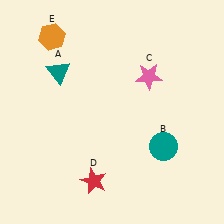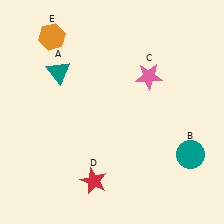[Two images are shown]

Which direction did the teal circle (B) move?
The teal circle (B) moved right.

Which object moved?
The teal circle (B) moved right.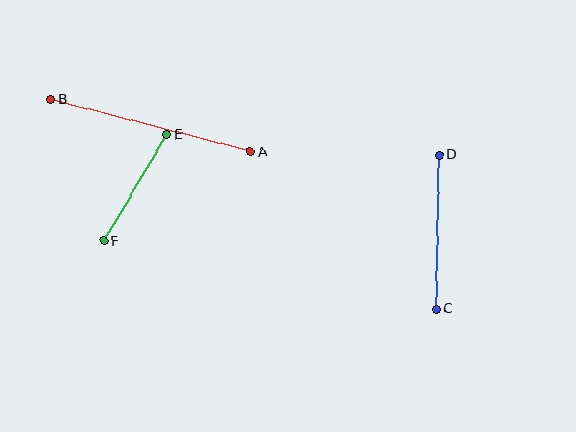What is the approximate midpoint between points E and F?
The midpoint is at approximately (135, 188) pixels.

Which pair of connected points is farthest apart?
Points A and B are farthest apart.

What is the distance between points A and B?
The distance is approximately 206 pixels.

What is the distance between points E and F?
The distance is approximately 124 pixels.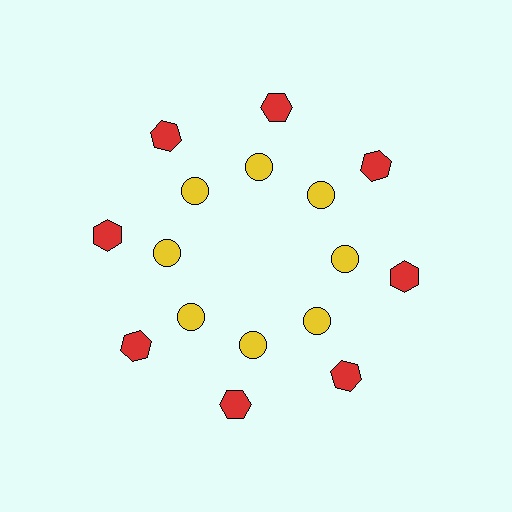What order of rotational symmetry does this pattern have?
This pattern has 8-fold rotational symmetry.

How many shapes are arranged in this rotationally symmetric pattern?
There are 16 shapes, arranged in 8 groups of 2.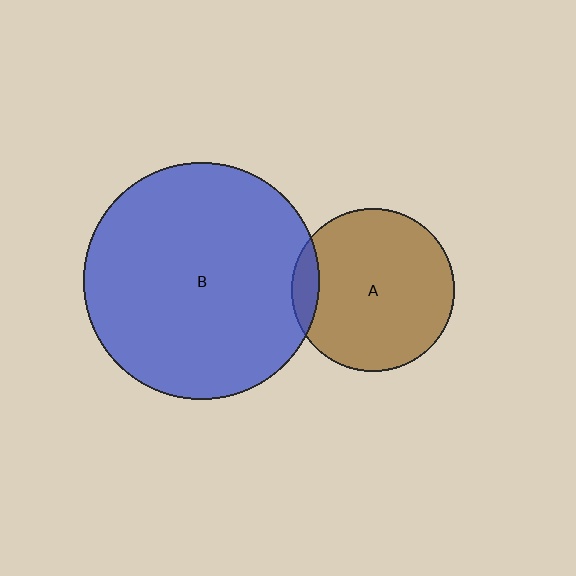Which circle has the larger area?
Circle B (blue).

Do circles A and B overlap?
Yes.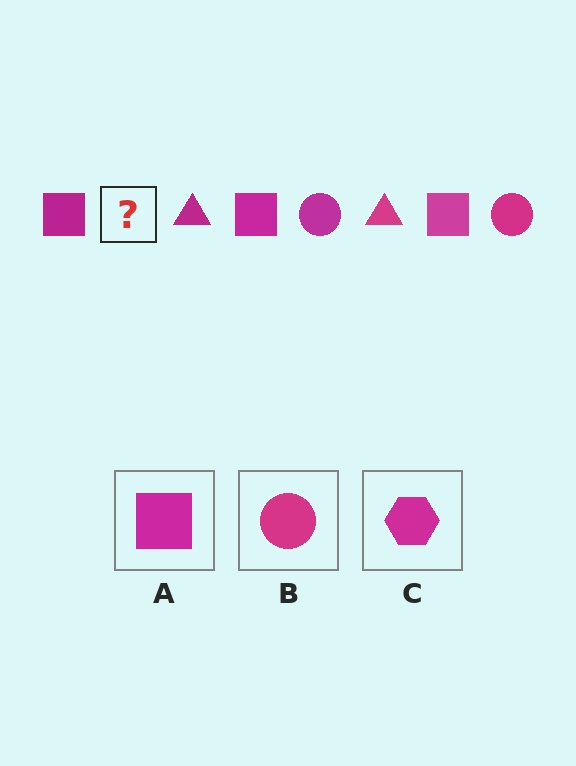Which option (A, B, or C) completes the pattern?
B.